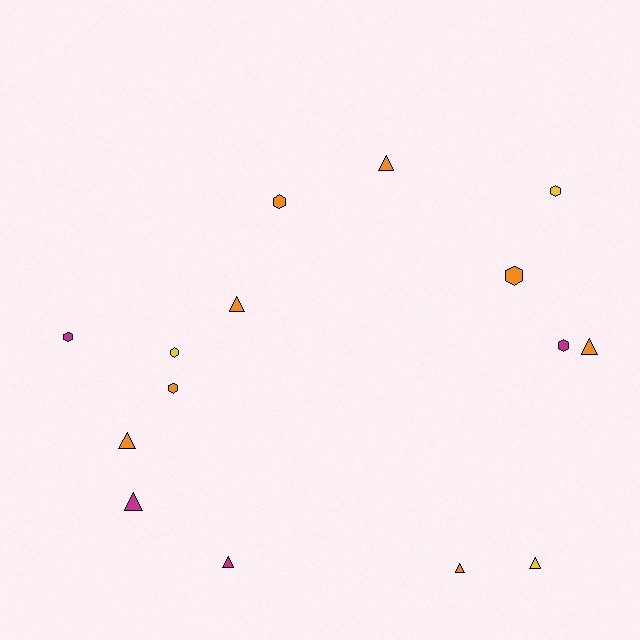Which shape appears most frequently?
Triangle, with 8 objects.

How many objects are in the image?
There are 15 objects.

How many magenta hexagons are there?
There are 2 magenta hexagons.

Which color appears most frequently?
Orange, with 8 objects.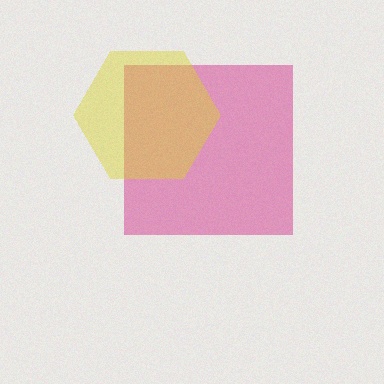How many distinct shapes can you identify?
There are 2 distinct shapes: a pink square, a yellow hexagon.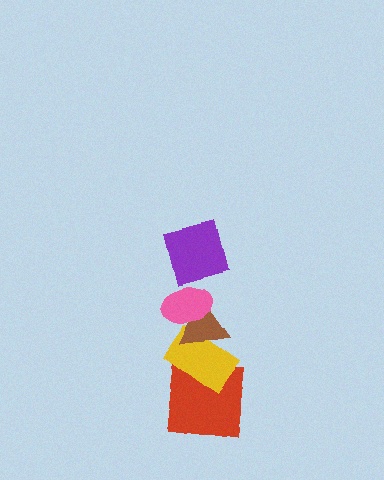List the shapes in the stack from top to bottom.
From top to bottom: the purple square, the pink ellipse, the brown triangle, the yellow rectangle, the red square.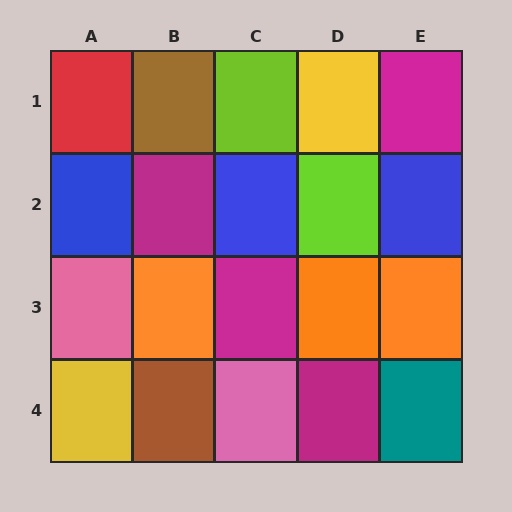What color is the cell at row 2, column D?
Lime.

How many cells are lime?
2 cells are lime.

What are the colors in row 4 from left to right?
Yellow, brown, pink, magenta, teal.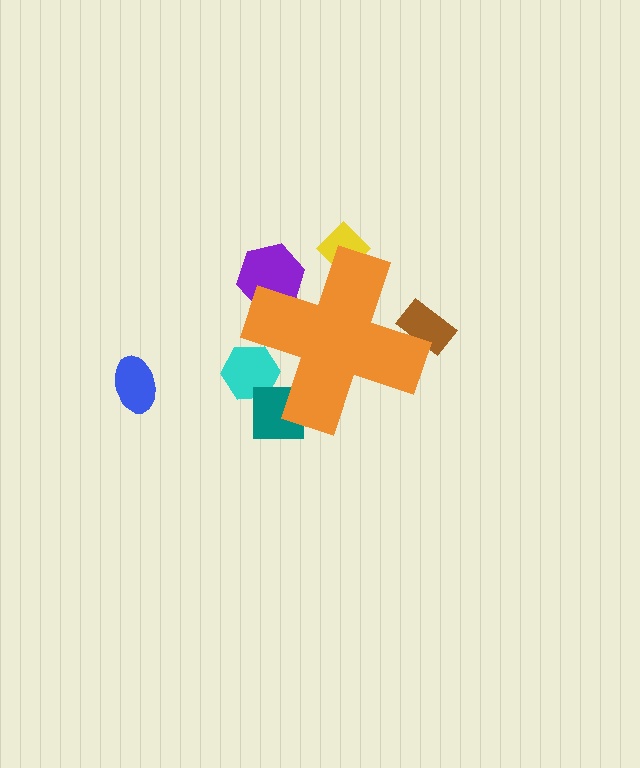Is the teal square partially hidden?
Yes, the teal square is partially hidden behind the orange cross.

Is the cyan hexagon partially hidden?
Yes, the cyan hexagon is partially hidden behind the orange cross.